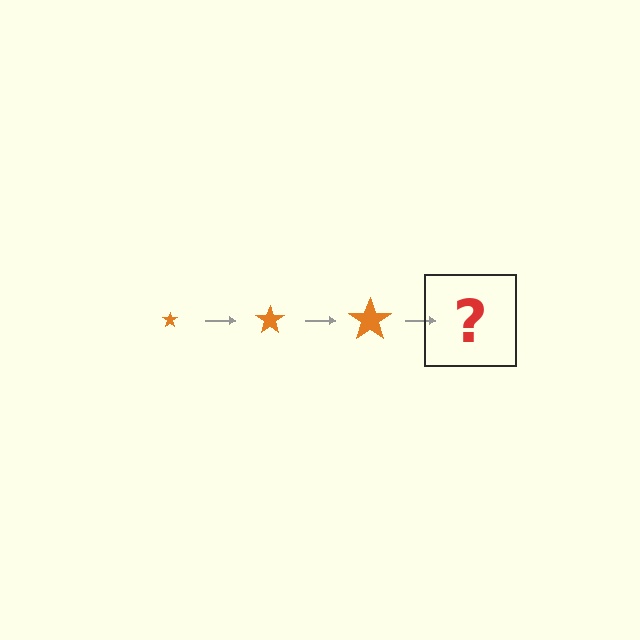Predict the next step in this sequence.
The next step is an orange star, larger than the previous one.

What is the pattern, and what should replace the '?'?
The pattern is that the star gets progressively larger each step. The '?' should be an orange star, larger than the previous one.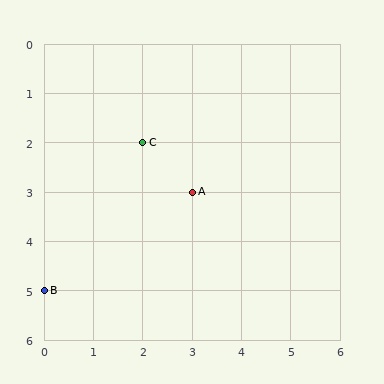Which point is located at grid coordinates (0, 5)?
Point B is at (0, 5).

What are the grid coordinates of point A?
Point A is at grid coordinates (3, 3).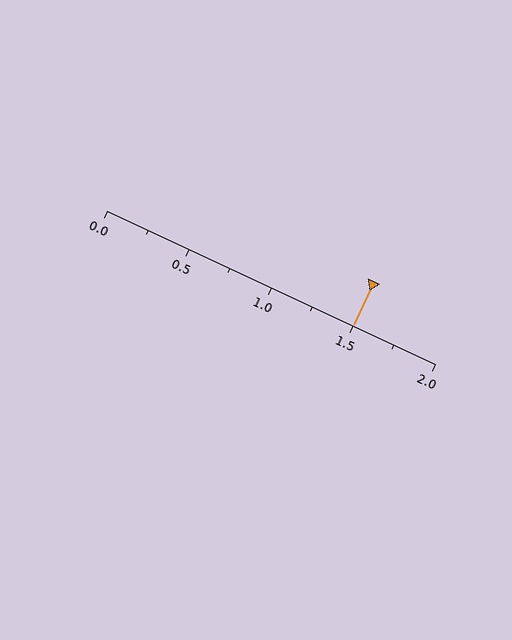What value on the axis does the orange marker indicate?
The marker indicates approximately 1.5.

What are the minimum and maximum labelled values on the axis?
The axis runs from 0.0 to 2.0.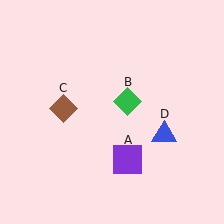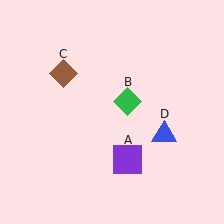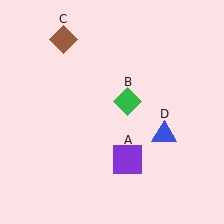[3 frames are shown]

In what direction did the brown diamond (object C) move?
The brown diamond (object C) moved up.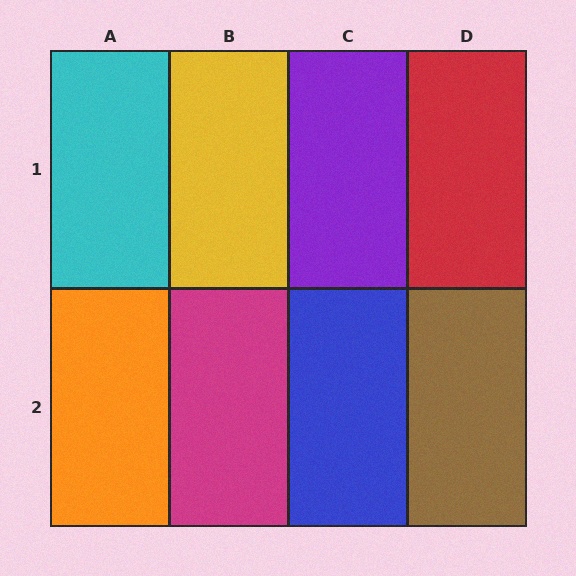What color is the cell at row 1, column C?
Purple.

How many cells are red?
1 cell is red.